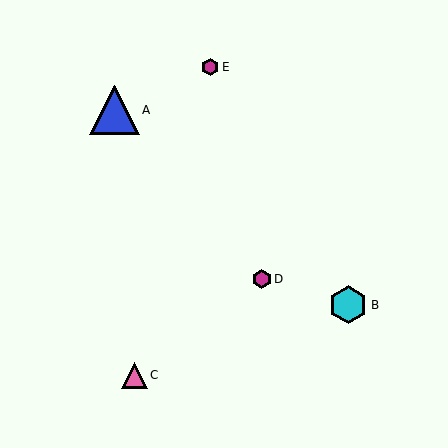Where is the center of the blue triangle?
The center of the blue triangle is at (114, 110).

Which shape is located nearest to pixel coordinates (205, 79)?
The magenta hexagon (labeled E) at (210, 67) is nearest to that location.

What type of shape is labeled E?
Shape E is a magenta hexagon.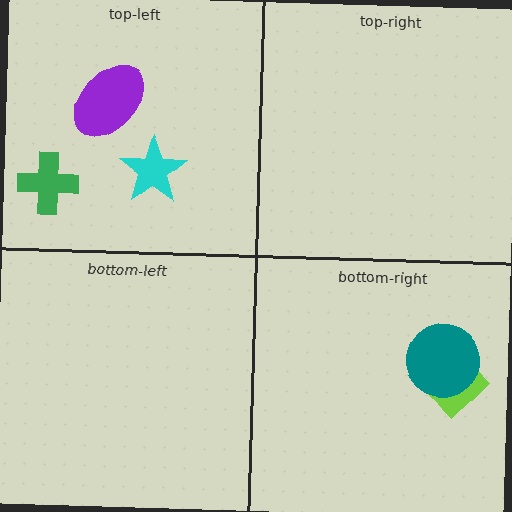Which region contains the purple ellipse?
The top-left region.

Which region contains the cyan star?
The top-left region.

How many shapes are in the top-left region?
3.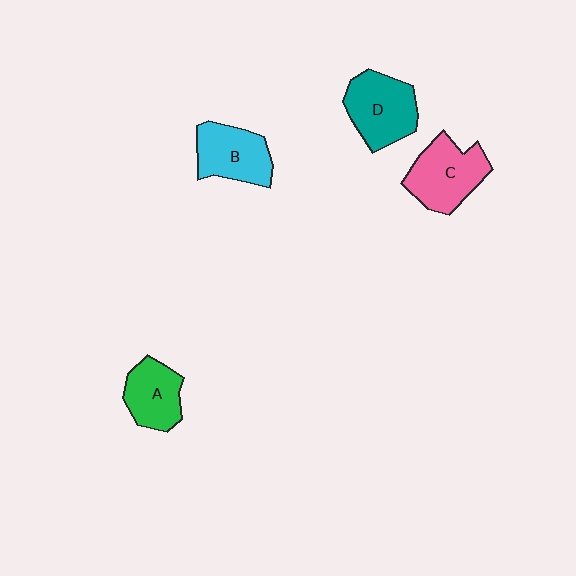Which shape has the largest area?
Shape C (pink).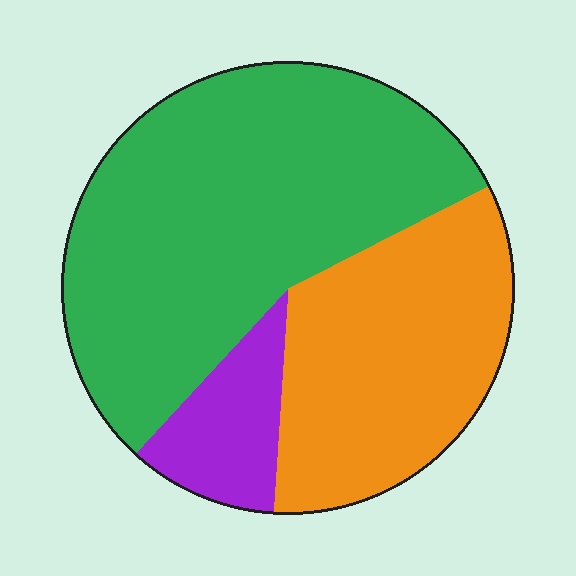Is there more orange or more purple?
Orange.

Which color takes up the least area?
Purple, at roughly 10%.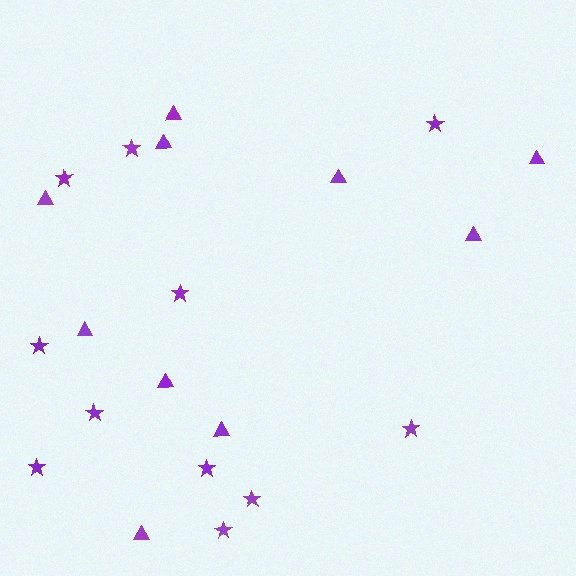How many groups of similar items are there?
There are 2 groups: one group of triangles (10) and one group of stars (11).